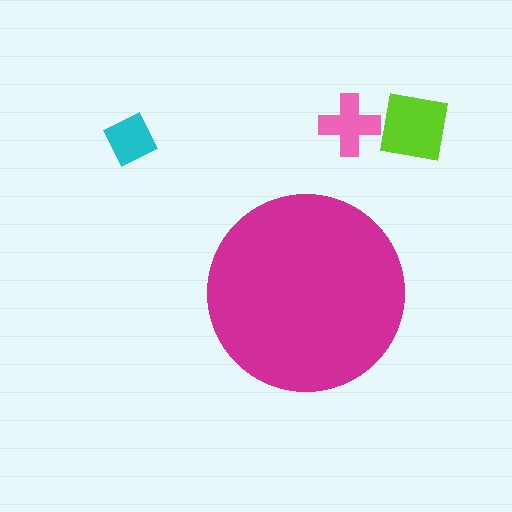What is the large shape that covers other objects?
A magenta circle.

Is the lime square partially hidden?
No, the lime square is fully visible.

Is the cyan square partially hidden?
No, the cyan square is fully visible.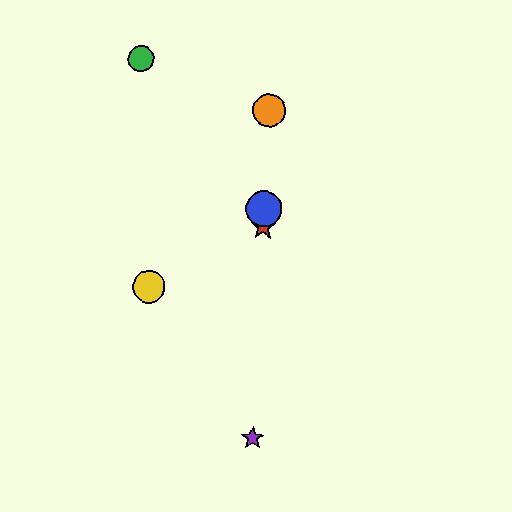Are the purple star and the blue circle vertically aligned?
Yes, both are at x≈253.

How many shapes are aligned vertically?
4 shapes (the red star, the blue circle, the purple star, the orange circle) are aligned vertically.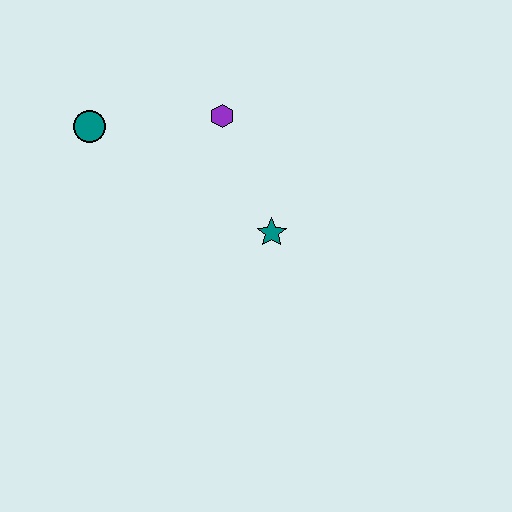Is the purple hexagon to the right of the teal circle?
Yes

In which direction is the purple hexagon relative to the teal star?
The purple hexagon is above the teal star.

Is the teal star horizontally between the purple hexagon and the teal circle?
No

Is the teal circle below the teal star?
No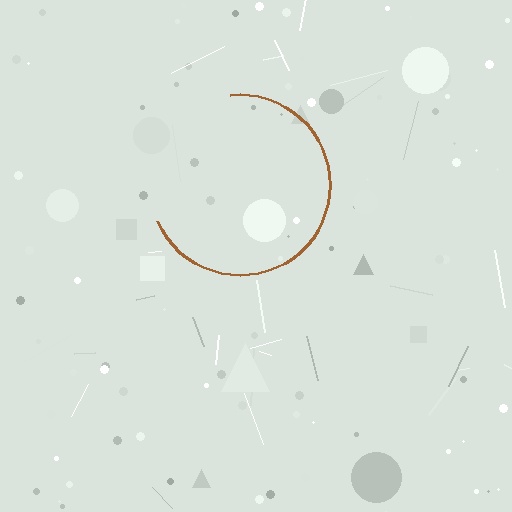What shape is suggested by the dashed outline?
The dashed outline suggests a circle.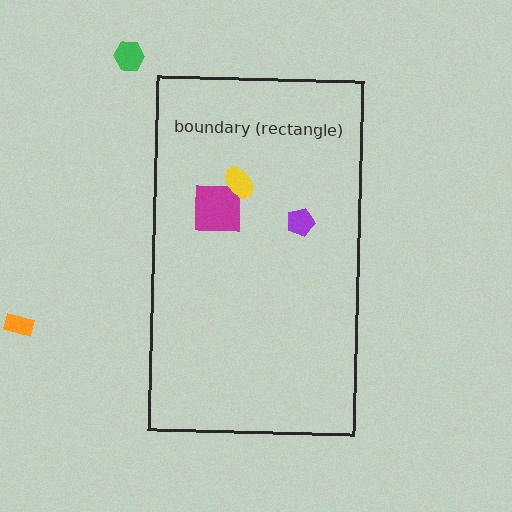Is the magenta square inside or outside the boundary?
Inside.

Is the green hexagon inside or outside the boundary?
Outside.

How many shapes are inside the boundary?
3 inside, 2 outside.